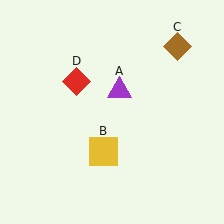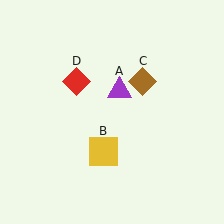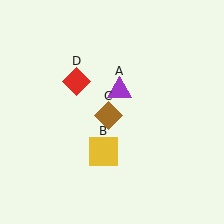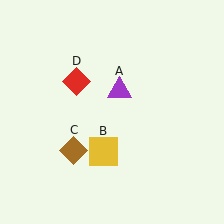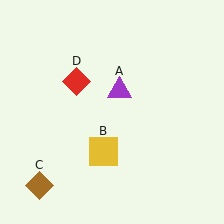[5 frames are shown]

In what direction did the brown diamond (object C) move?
The brown diamond (object C) moved down and to the left.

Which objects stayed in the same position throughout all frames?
Purple triangle (object A) and yellow square (object B) and red diamond (object D) remained stationary.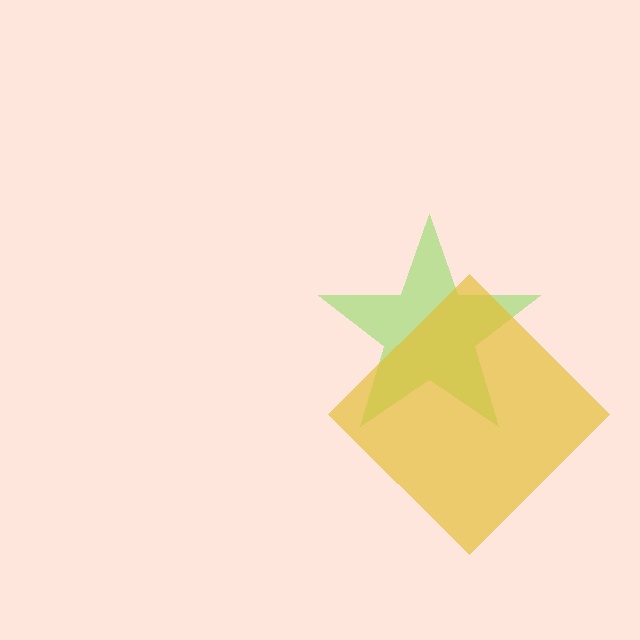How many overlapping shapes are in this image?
There are 2 overlapping shapes in the image.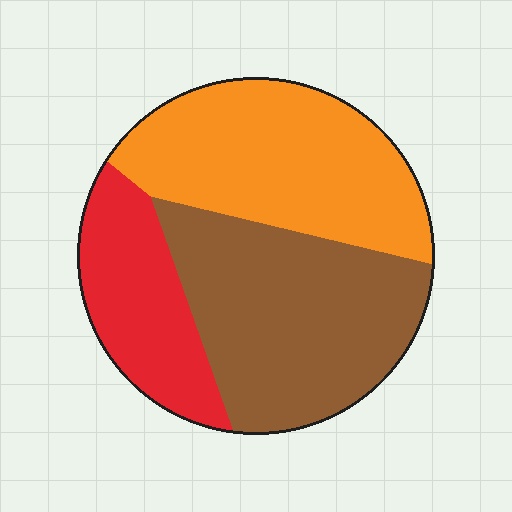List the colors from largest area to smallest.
From largest to smallest: brown, orange, red.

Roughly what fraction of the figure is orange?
Orange takes up about three eighths (3/8) of the figure.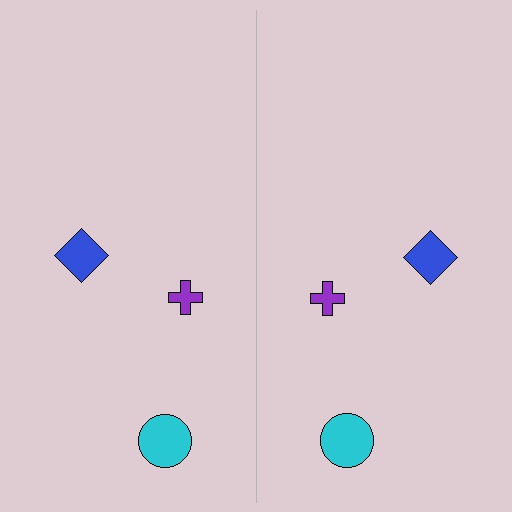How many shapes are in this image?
There are 6 shapes in this image.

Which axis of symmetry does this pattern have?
The pattern has a vertical axis of symmetry running through the center of the image.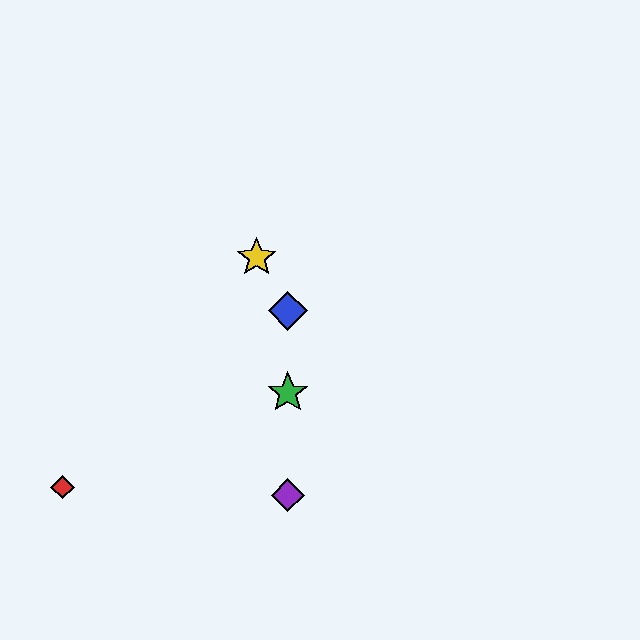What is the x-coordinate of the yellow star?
The yellow star is at x≈257.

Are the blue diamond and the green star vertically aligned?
Yes, both are at x≈288.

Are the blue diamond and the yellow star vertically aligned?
No, the blue diamond is at x≈288 and the yellow star is at x≈257.